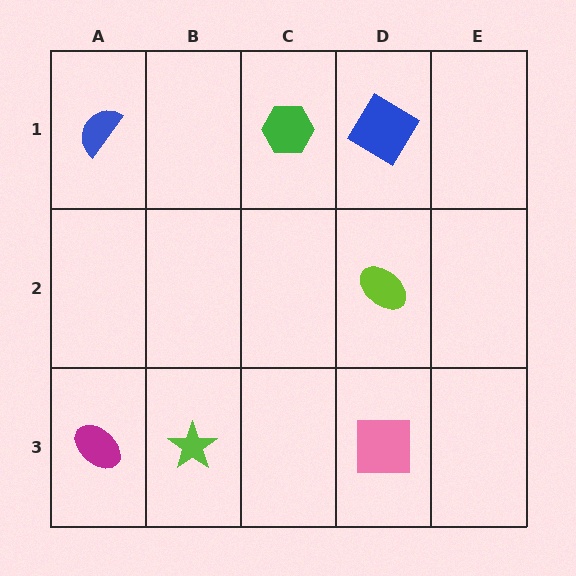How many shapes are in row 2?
1 shape.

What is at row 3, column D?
A pink square.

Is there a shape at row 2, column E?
No, that cell is empty.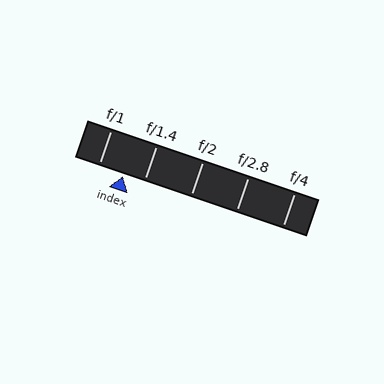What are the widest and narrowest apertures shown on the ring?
The widest aperture shown is f/1 and the narrowest is f/4.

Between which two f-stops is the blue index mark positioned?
The index mark is between f/1 and f/1.4.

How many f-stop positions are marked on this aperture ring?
There are 5 f-stop positions marked.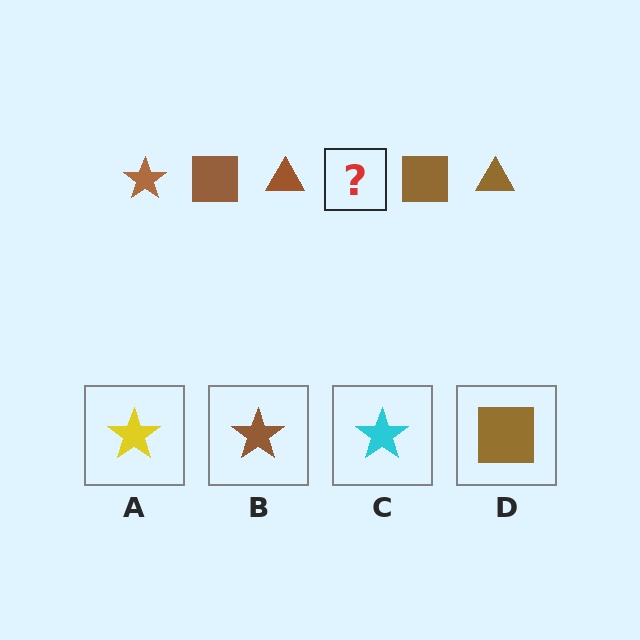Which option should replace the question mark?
Option B.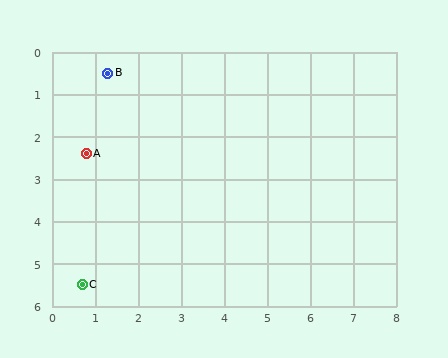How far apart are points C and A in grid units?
Points C and A are about 3.1 grid units apart.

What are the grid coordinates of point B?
Point B is at approximately (1.3, 0.5).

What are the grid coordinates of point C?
Point C is at approximately (0.7, 5.5).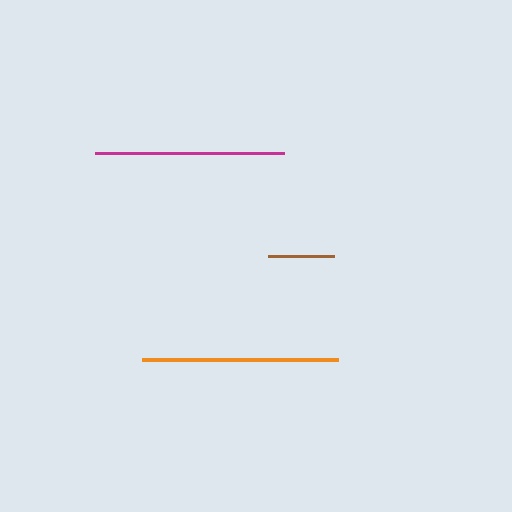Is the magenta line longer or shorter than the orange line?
The orange line is longer than the magenta line.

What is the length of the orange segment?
The orange segment is approximately 196 pixels long.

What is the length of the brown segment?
The brown segment is approximately 66 pixels long.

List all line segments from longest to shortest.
From longest to shortest: orange, magenta, brown.